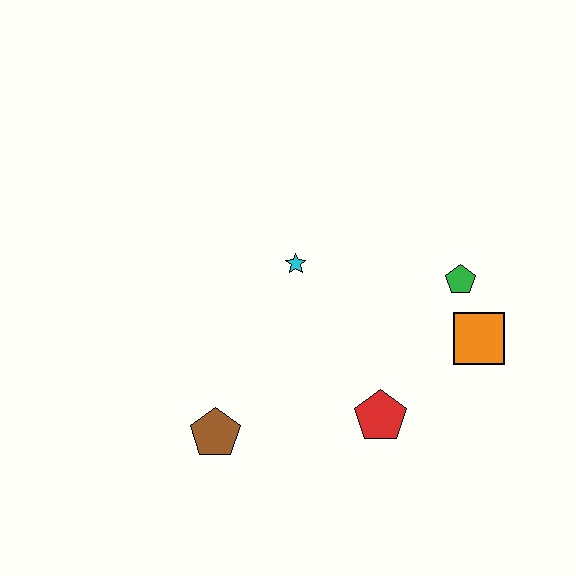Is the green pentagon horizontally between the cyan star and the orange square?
Yes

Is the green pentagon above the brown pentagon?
Yes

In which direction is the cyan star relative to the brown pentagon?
The cyan star is above the brown pentagon.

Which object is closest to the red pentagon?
The orange square is closest to the red pentagon.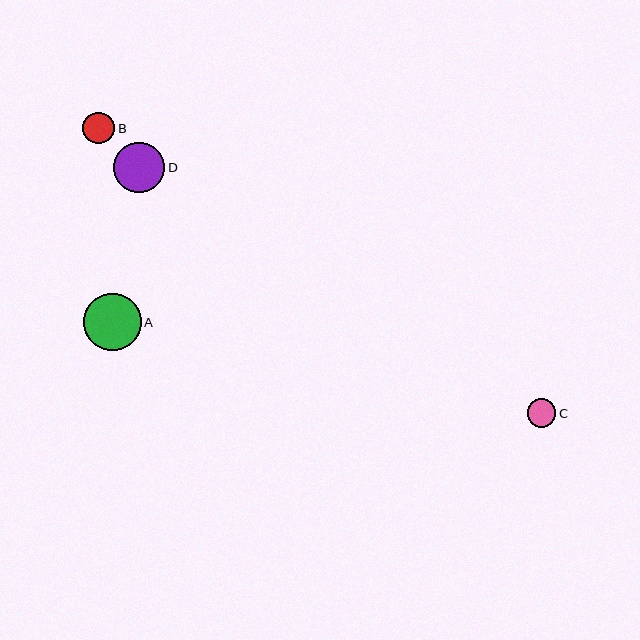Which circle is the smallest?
Circle C is the smallest with a size of approximately 29 pixels.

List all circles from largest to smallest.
From largest to smallest: A, D, B, C.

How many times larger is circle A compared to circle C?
Circle A is approximately 2.0 times the size of circle C.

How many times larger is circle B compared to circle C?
Circle B is approximately 1.1 times the size of circle C.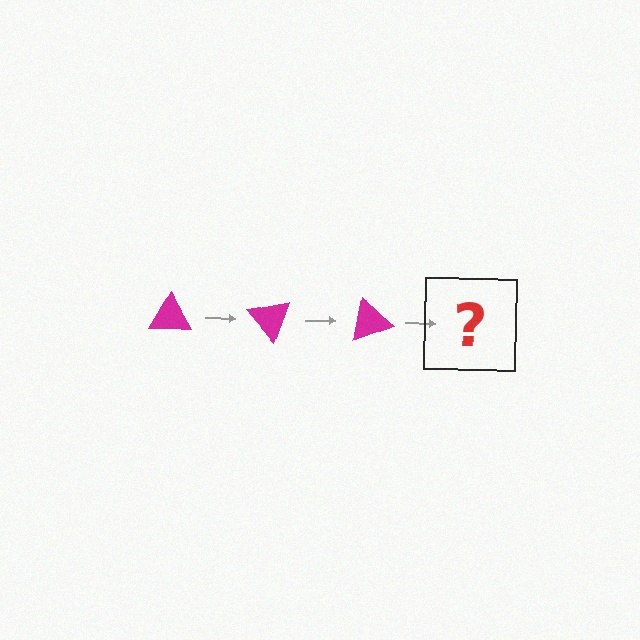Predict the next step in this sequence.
The next step is a magenta triangle rotated 150 degrees.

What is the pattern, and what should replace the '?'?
The pattern is that the triangle rotates 50 degrees each step. The '?' should be a magenta triangle rotated 150 degrees.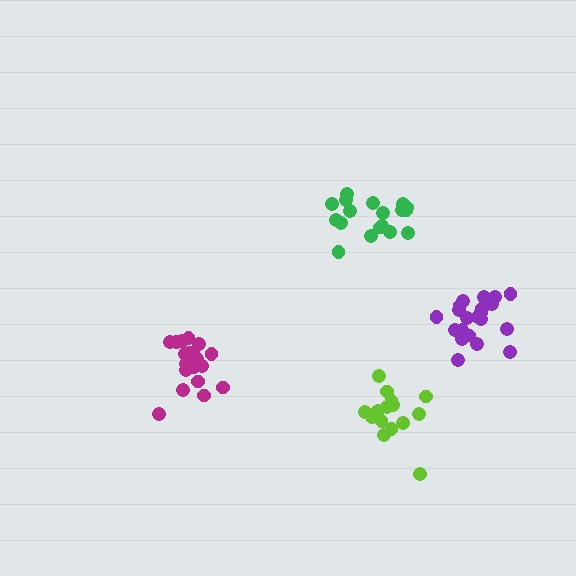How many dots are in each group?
Group 1: 21 dots, Group 2: 16 dots, Group 3: 18 dots, Group 4: 19 dots (74 total).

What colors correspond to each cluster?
The clusters are colored: purple, lime, green, magenta.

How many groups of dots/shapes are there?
There are 4 groups.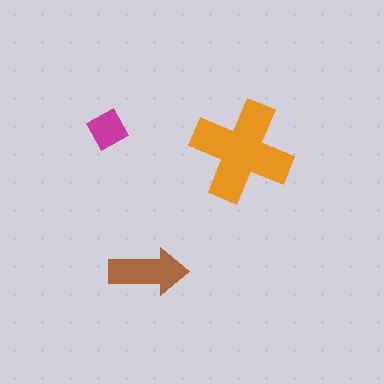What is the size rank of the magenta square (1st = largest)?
3rd.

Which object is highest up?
The magenta square is topmost.